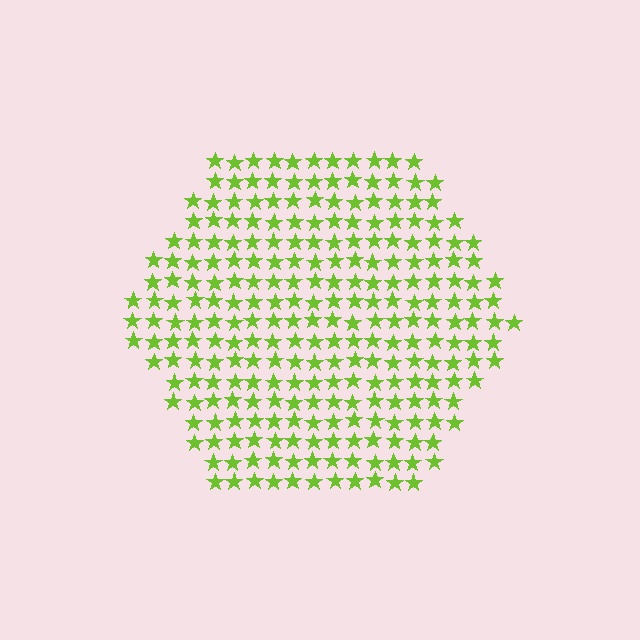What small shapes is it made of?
It is made of small stars.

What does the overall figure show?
The overall figure shows a hexagon.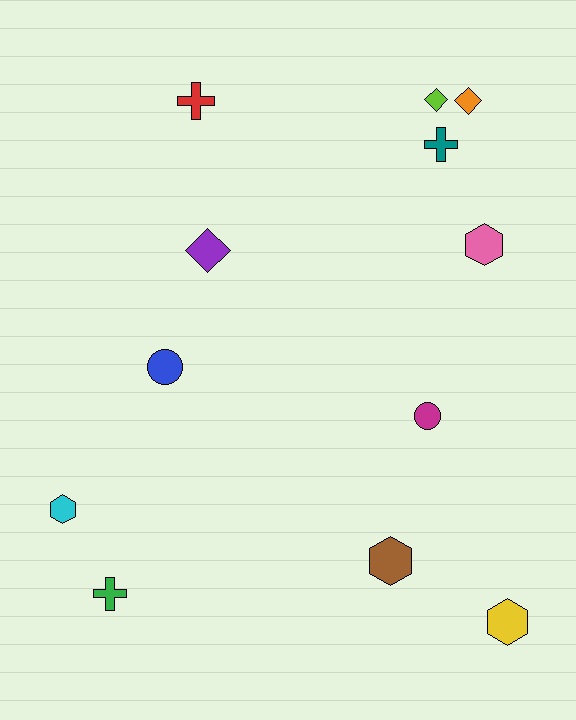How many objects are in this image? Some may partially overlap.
There are 12 objects.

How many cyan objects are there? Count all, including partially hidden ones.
There is 1 cyan object.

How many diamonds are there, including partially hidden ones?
There are 3 diamonds.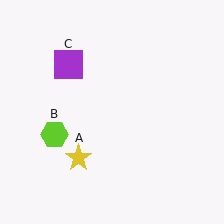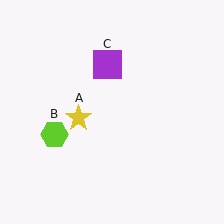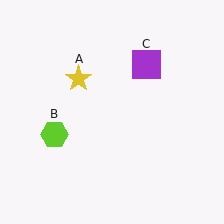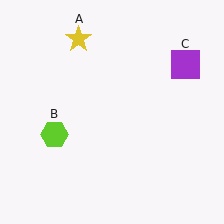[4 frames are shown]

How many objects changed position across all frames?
2 objects changed position: yellow star (object A), purple square (object C).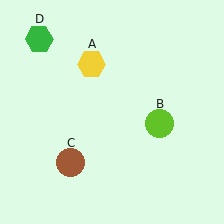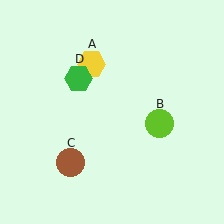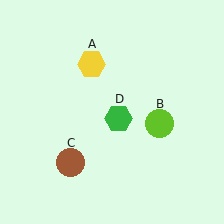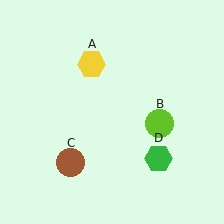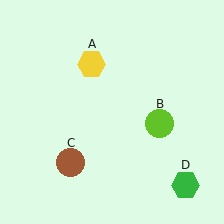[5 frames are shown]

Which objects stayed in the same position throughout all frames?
Yellow hexagon (object A) and lime circle (object B) and brown circle (object C) remained stationary.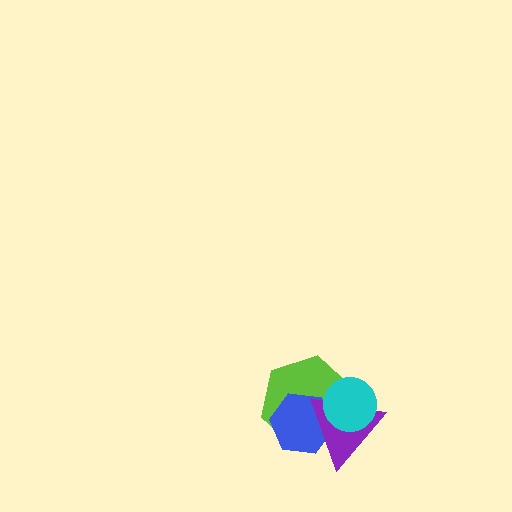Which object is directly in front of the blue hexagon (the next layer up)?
The purple triangle is directly in front of the blue hexagon.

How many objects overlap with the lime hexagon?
3 objects overlap with the lime hexagon.